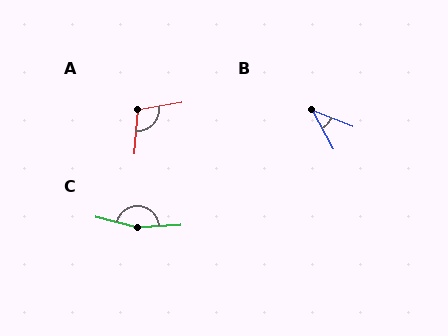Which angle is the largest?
C, at approximately 162 degrees.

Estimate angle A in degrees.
Approximately 104 degrees.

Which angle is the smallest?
B, at approximately 40 degrees.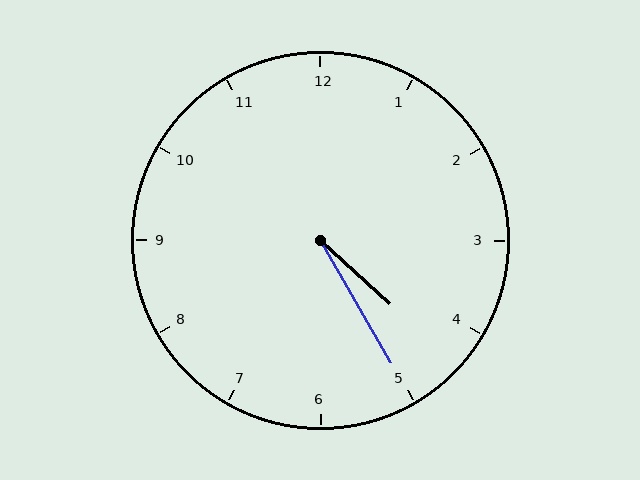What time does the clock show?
4:25.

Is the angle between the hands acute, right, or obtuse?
It is acute.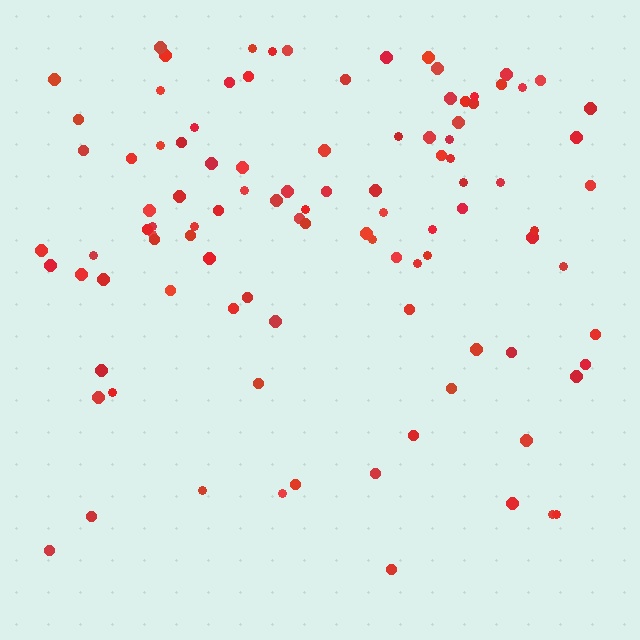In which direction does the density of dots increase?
From bottom to top, with the top side densest.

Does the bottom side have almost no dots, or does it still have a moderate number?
Still a moderate number, just noticeably fewer than the top.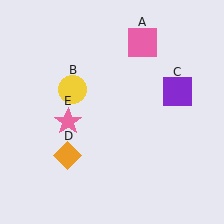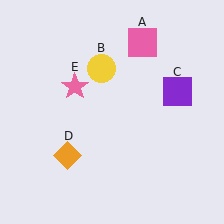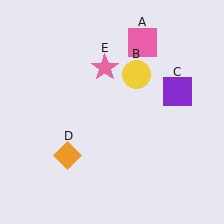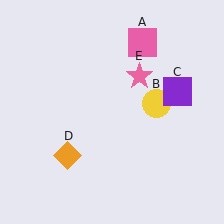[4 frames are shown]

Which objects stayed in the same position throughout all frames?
Pink square (object A) and purple square (object C) and orange diamond (object D) remained stationary.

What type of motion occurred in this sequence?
The yellow circle (object B), pink star (object E) rotated clockwise around the center of the scene.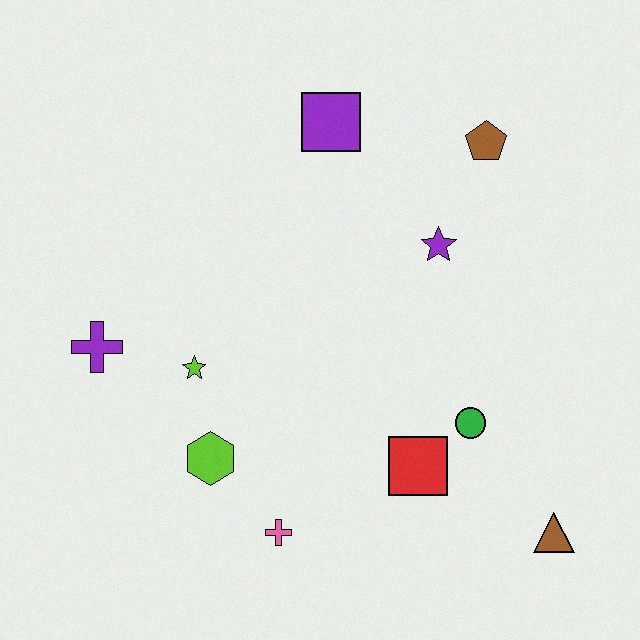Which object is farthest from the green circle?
The purple cross is farthest from the green circle.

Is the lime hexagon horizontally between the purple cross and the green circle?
Yes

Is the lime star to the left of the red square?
Yes